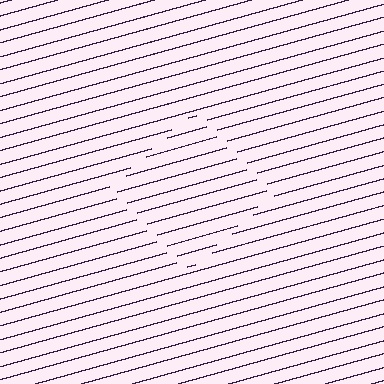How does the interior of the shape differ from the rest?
The interior of the shape contains the same grating, shifted by half a period — the contour is defined by the phase discontinuity where line-ends from the inner and outer gratings abut.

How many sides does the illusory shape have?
4 sides — the line-ends trace a square.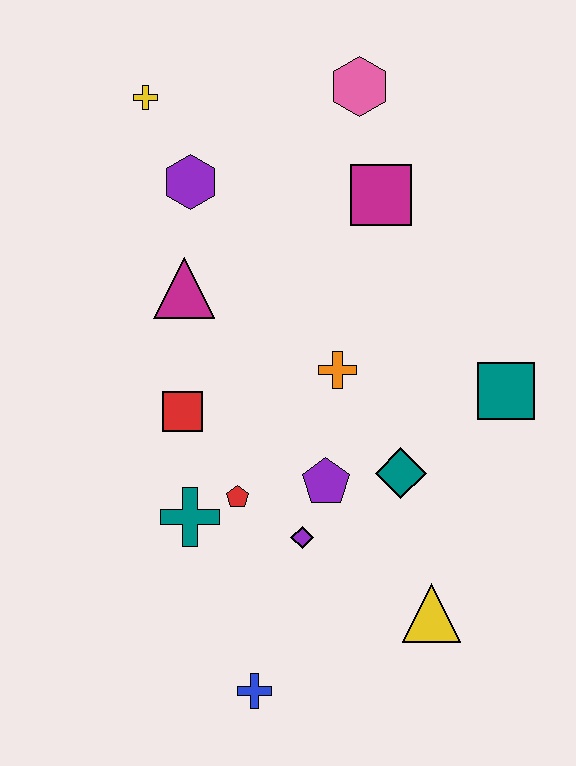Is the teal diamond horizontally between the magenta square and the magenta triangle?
No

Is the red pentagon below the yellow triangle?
No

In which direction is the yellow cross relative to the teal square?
The yellow cross is to the left of the teal square.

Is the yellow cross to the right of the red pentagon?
No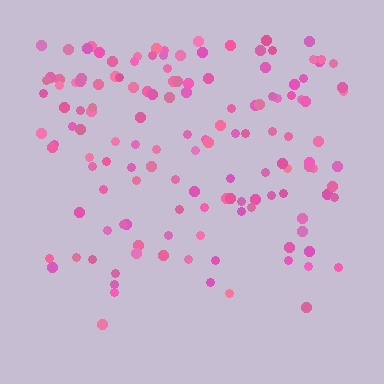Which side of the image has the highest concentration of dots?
The top.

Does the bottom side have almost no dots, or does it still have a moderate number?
Still a moderate number, just noticeably fewer than the top.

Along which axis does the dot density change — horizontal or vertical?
Vertical.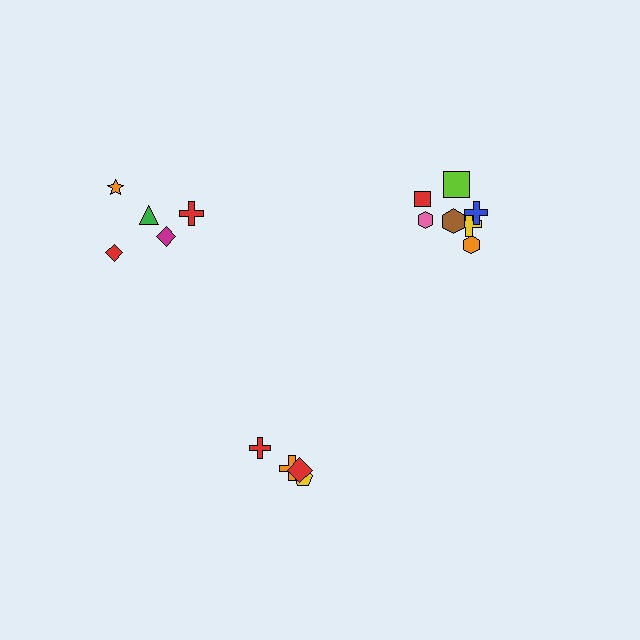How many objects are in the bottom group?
There are 4 objects.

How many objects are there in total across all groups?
There are 16 objects.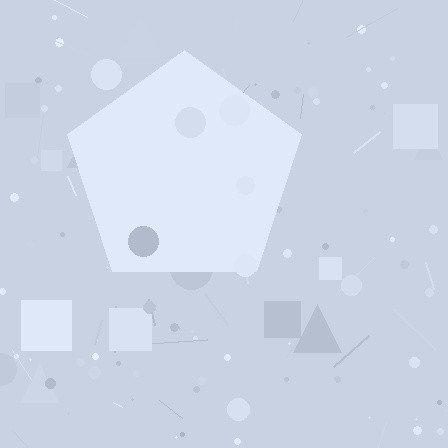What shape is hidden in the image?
A pentagon is hidden in the image.